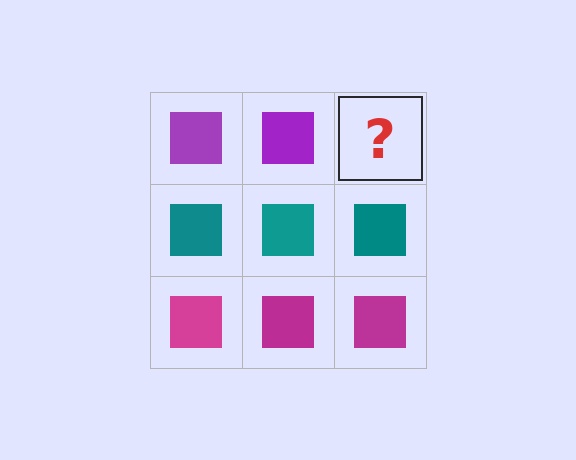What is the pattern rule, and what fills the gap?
The rule is that each row has a consistent color. The gap should be filled with a purple square.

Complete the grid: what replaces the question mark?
The question mark should be replaced with a purple square.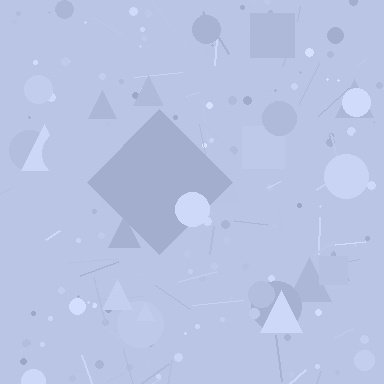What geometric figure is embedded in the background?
A diamond is embedded in the background.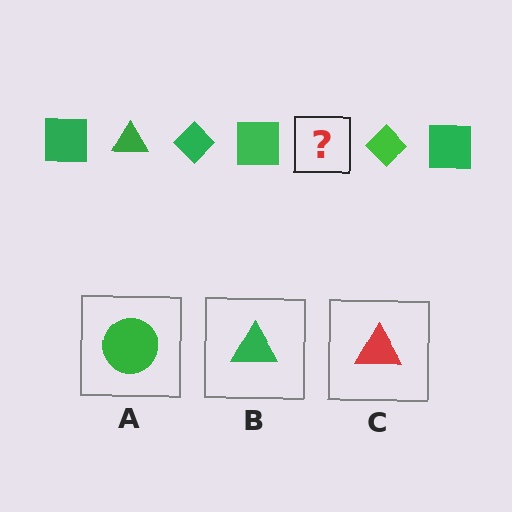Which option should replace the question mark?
Option B.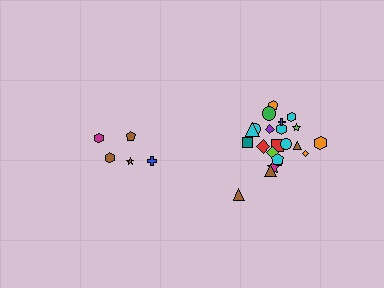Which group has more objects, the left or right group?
The right group.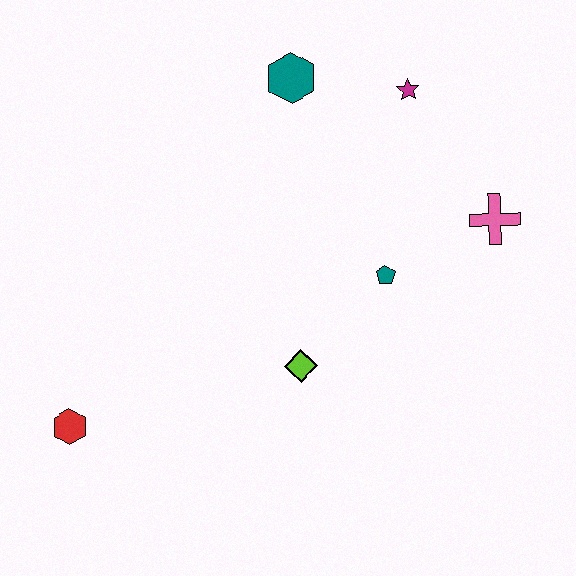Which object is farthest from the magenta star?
The red hexagon is farthest from the magenta star.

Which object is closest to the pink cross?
The teal pentagon is closest to the pink cross.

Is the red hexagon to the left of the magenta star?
Yes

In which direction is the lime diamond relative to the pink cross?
The lime diamond is to the left of the pink cross.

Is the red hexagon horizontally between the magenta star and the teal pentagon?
No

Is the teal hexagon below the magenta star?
No